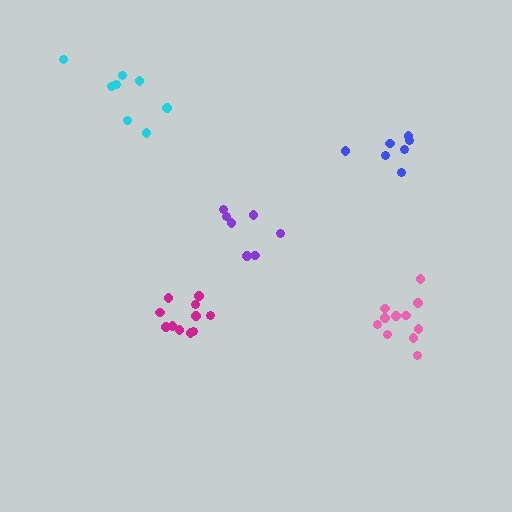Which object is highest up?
The cyan cluster is topmost.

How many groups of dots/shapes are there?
There are 5 groups.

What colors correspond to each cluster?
The clusters are colored: purple, blue, magenta, pink, cyan.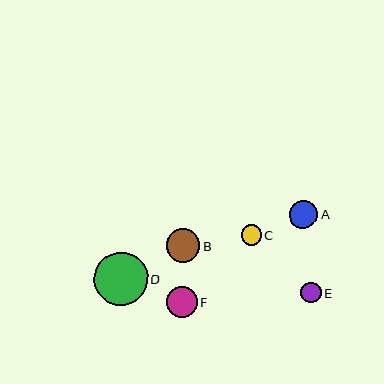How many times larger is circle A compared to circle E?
Circle A is approximately 1.4 times the size of circle E.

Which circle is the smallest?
Circle C is the smallest with a size of approximately 20 pixels.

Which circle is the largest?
Circle D is the largest with a size of approximately 54 pixels.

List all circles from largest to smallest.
From largest to smallest: D, B, F, A, E, C.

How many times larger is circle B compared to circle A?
Circle B is approximately 1.2 times the size of circle A.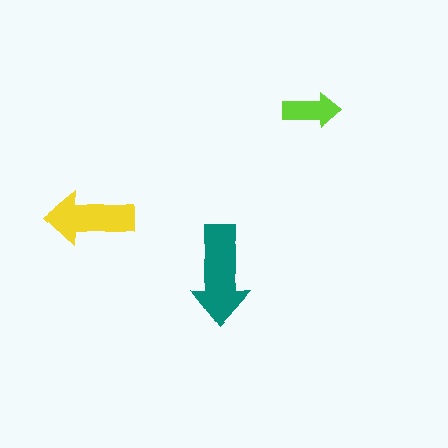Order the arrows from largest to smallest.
the teal one, the yellow one, the lime one.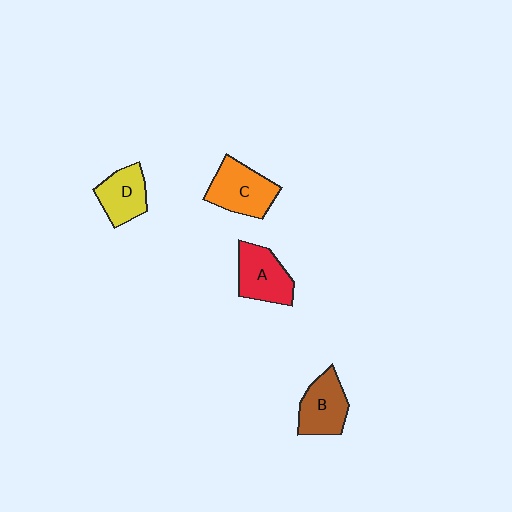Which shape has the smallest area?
Shape D (yellow).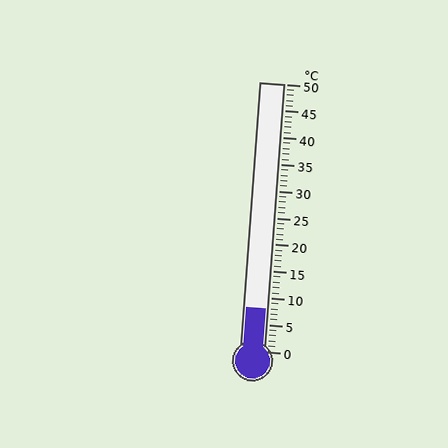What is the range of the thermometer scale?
The thermometer scale ranges from 0°C to 50°C.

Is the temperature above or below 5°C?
The temperature is above 5°C.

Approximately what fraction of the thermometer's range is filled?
The thermometer is filled to approximately 15% of its range.